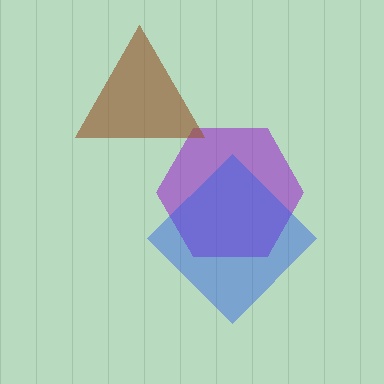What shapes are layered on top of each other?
The layered shapes are: a purple hexagon, a blue diamond, a brown triangle.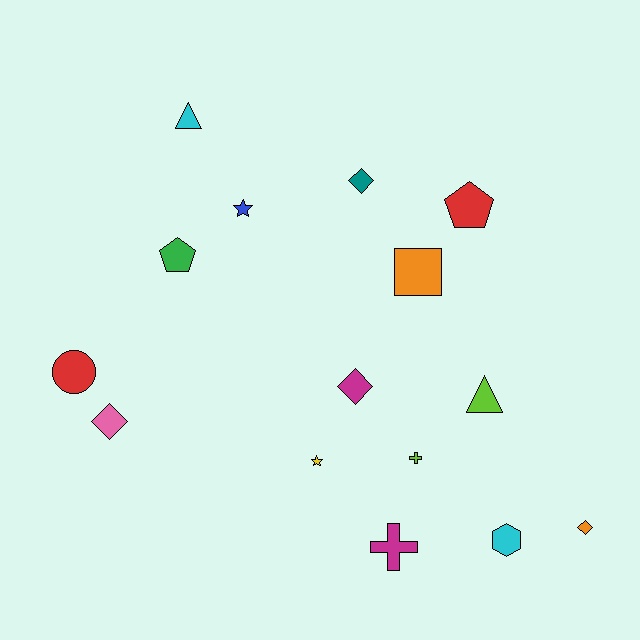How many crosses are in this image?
There are 2 crosses.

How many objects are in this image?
There are 15 objects.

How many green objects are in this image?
There is 1 green object.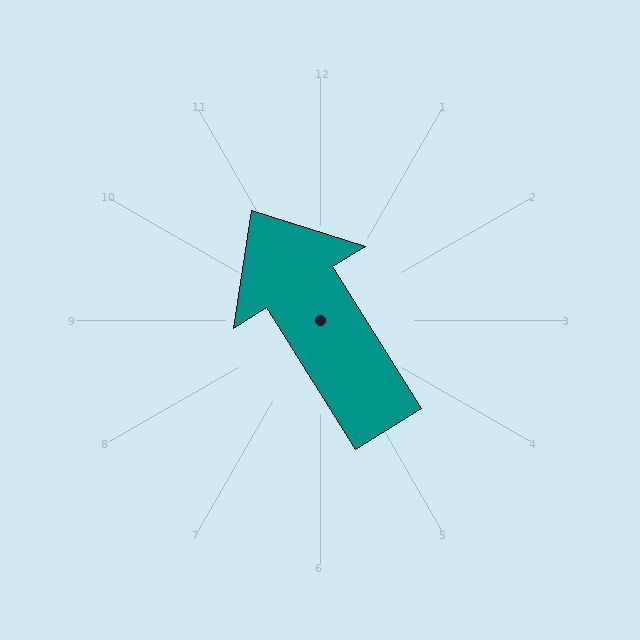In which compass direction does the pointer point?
Northwest.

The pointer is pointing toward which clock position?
Roughly 11 o'clock.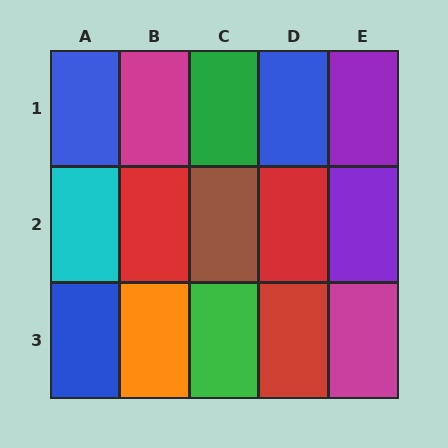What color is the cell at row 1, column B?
Magenta.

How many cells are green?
2 cells are green.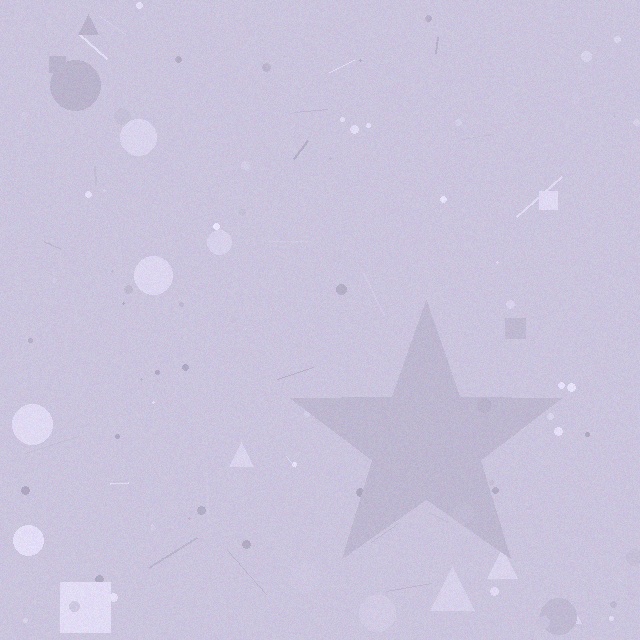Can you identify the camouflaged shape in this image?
The camouflaged shape is a star.